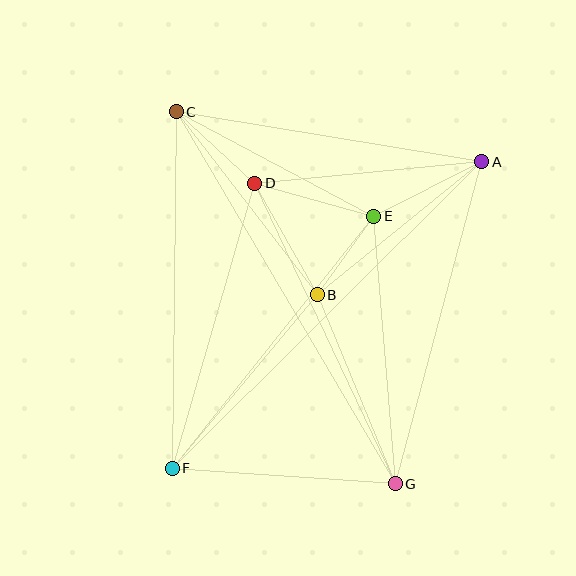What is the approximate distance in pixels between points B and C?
The distance between B and C is approximately 231 pixels.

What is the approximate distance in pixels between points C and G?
The distance between C and G is approximately 431 pixels.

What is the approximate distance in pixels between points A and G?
The distance between A and G is approximately 334 pixels.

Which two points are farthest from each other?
Points A and F are farthest from each other.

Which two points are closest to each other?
Points B and E are closest to each other.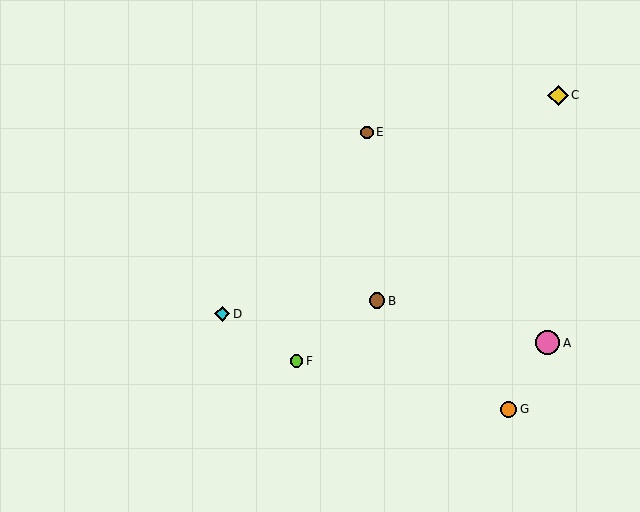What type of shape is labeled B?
Shape B is a brown circle.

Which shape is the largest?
The pink circle (labeled A) is the largest.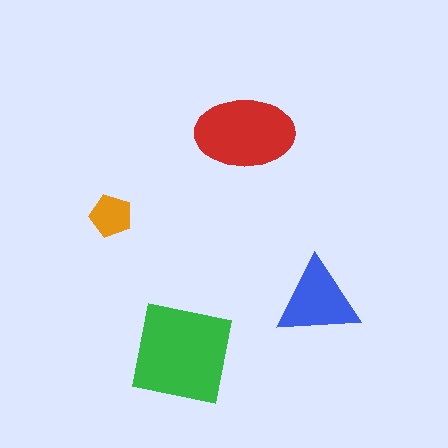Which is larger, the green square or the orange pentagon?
The green square.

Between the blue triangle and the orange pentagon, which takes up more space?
The blue triangle.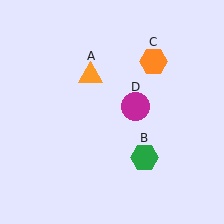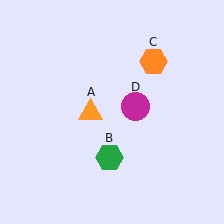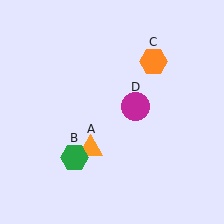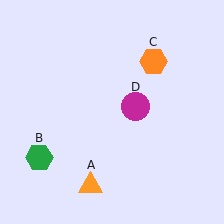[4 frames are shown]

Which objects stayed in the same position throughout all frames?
Orange hexagon (object C) and magenta circle (object D) remained stationary.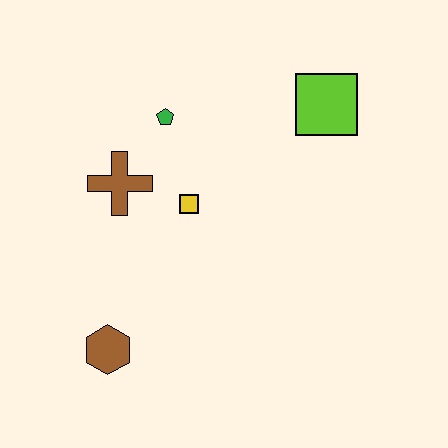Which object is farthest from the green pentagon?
The brown hexagon is farthest from the green pentagon.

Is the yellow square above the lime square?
No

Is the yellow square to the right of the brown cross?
Yes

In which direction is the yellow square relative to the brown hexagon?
The yellow square is above the brown hexagon.